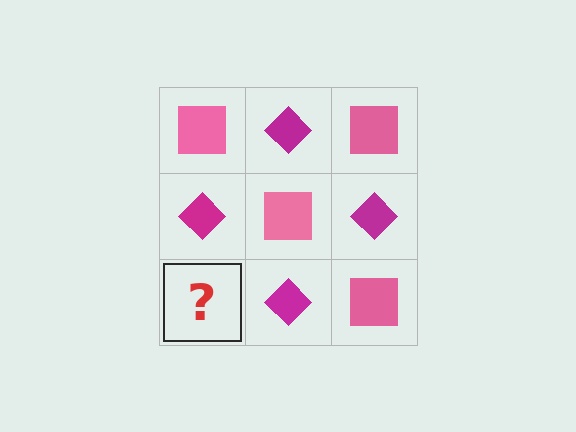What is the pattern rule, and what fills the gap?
The rule is that it alternates pink square and magenta diamond in a checkerboard pattern. The gap should be filled with a pink square.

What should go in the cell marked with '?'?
The missing cell should contain a pink square.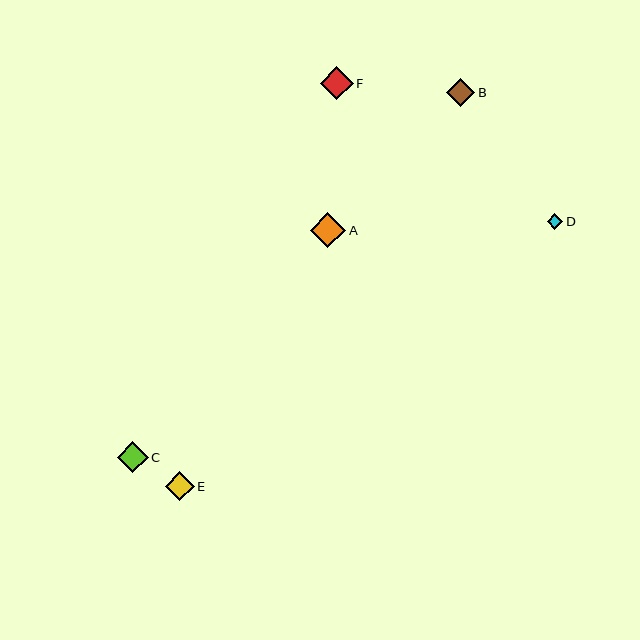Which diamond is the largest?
Diamond A is the largest with a size of approximately 35 pixels.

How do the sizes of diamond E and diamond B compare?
Diamond E and diamond B are approximately the same size.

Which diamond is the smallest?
Diamond D is the smallest with a size of approximately 15 pixels.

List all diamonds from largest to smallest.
From largest to smallest: A, F, C, E, B, D.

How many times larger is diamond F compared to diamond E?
Diamond F is approximately 1.1 times the size of diamond E.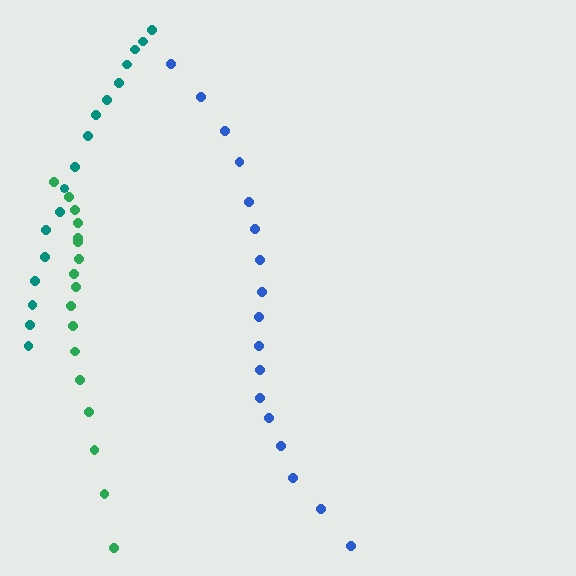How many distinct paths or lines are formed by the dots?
There are 3 distinct paths.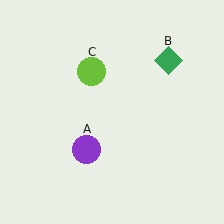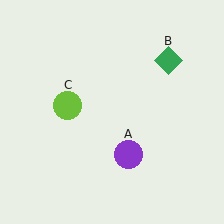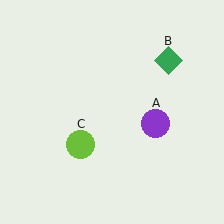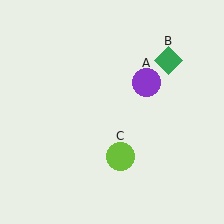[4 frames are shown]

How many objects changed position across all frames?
2 objects changed position: purple circle (object A), lime circle (object C).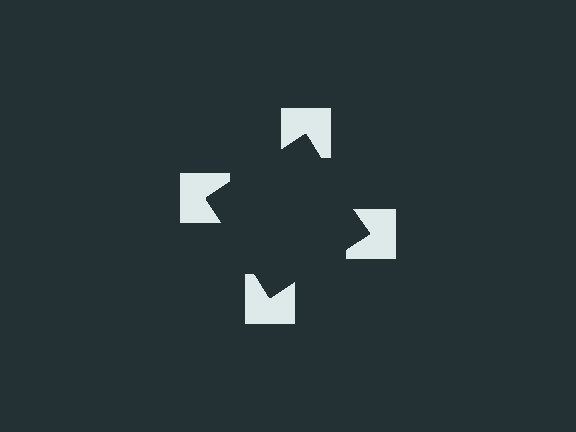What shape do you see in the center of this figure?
An illusory square — its edges are inferred from the aligned wedge cuts in the notched squares, not physically drawn.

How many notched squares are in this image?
There are 4 — one at each vertex of the illusory square.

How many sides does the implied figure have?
4 sides.